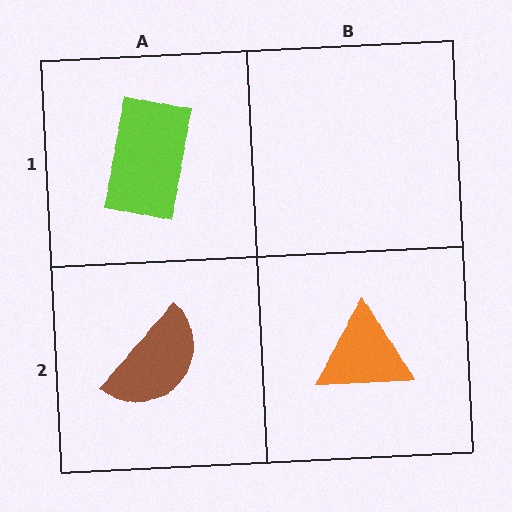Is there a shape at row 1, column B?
No, that cell is empty.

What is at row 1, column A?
A lime rectangle.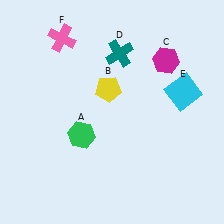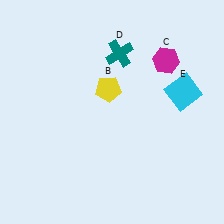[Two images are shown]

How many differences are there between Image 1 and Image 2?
There are 2 differences between the two images.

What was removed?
The pink cross (F), the green hexagon (A) were removed in Image 2.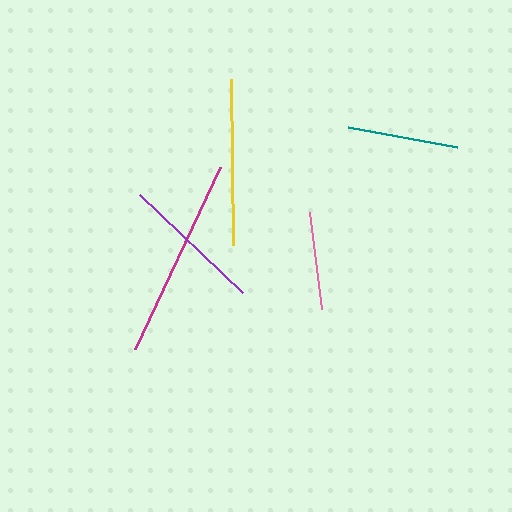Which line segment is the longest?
The magenta line is the longest at approximately 201 pixels.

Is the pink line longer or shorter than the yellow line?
The yellow line is longer than the pink line.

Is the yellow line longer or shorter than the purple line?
The yellow line is longer than the purple line.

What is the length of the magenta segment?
The magenta segment is approximately 201 pixels long.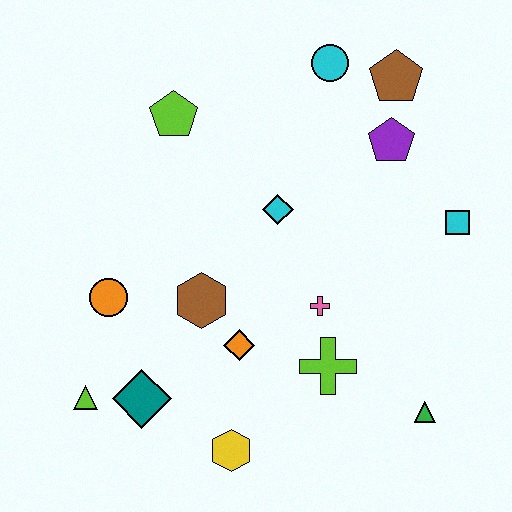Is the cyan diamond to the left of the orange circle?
No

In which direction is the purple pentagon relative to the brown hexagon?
The purple pentagon is to the right of the brown hexagon.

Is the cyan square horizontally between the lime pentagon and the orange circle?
No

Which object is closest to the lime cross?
The pink cross is closest to the lime cross.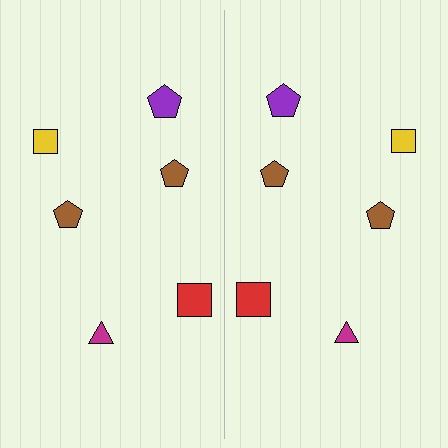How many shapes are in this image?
There are 12 shapes in this image.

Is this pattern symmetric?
Yes, this pattern has bilateral (reflection) symmetry.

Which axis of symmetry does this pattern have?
The pattern has a vertical axis of symmetry running through the center of the image.